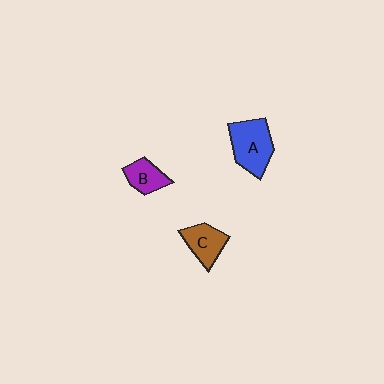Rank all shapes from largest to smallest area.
From largest to smallest: A (blue), C (brown), B (purple).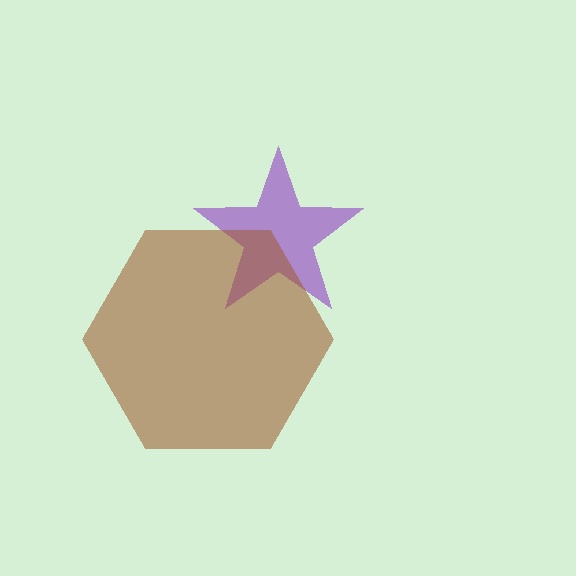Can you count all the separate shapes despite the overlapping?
Yes, there are 2 separate shapes.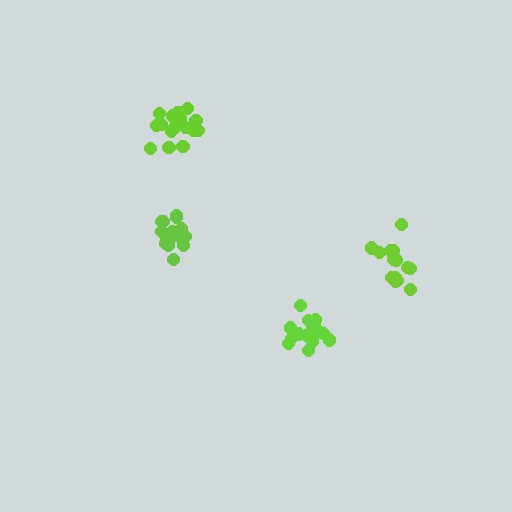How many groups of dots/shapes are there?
There are 4 groups.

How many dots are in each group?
Group 1: 16 dots, Group 2: 18 dots, Group 3: 16 dots, Group 4: 19 dots (69 total).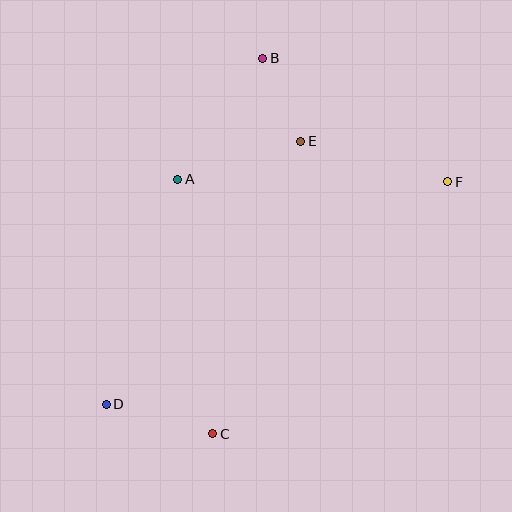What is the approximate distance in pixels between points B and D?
The distance between B and D is approximately 380 pixels.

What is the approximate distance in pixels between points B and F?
The distance between B and F is approximately 222 pixels.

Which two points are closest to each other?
Points B and E are closest to each other.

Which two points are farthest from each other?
Points D and F are farthest from each other.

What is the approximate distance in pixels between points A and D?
The distance between A and D is approximately 236 pixels.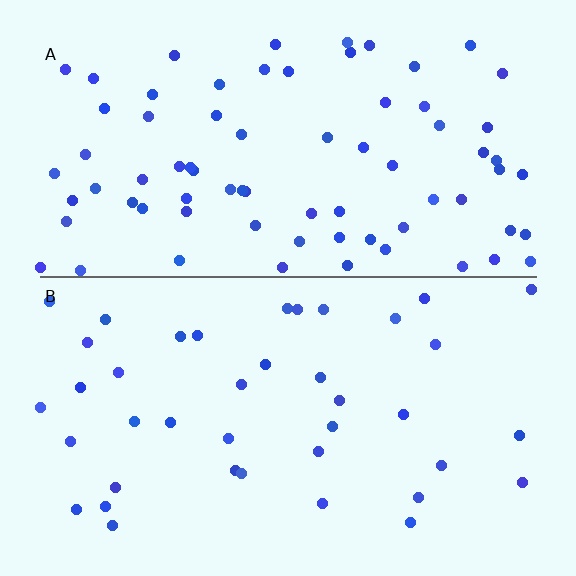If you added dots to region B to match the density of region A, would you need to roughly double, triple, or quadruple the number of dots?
Approximately double.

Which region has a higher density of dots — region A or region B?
A (the top).